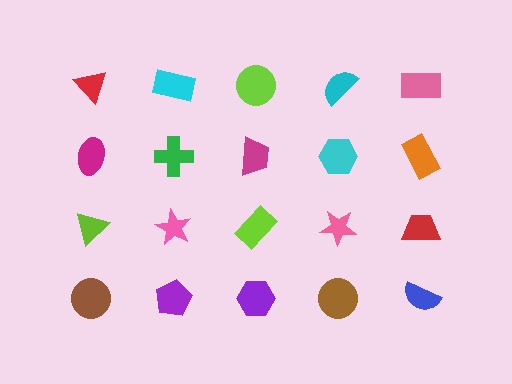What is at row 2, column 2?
A green cross.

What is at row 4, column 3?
A purple hexagon.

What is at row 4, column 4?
A brown circle.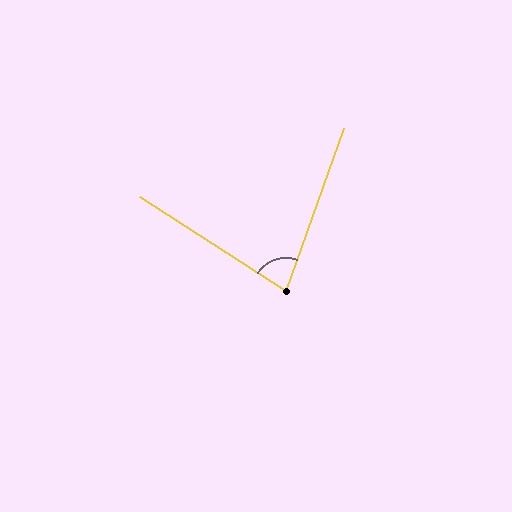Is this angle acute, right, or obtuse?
It is acute.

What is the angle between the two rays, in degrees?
Approximately 77 degrees.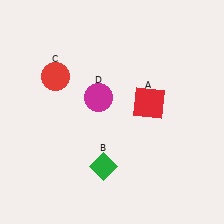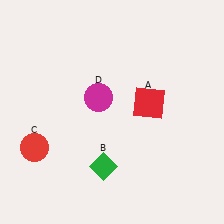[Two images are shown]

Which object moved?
The red circle (C) moved down.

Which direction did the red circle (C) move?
The red circle (C) moved down.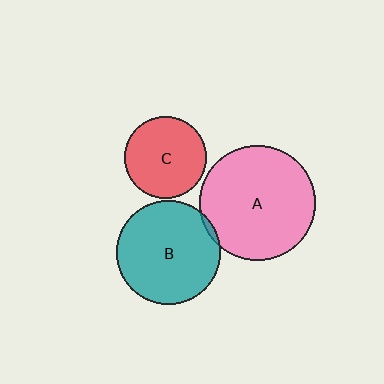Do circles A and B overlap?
Yes.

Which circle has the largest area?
Circle A (pink).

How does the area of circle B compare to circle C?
Approximately 1.6 times.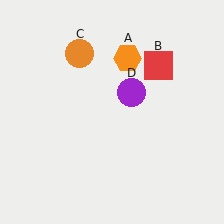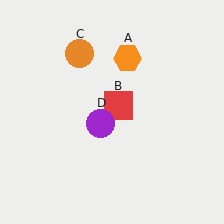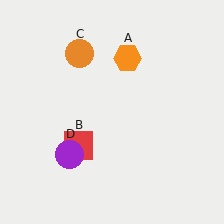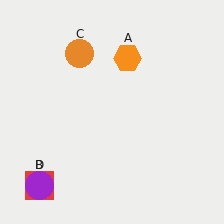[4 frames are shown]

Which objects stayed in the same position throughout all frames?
Orange hexagon (object A) and orange circle (object C) remained stationary.